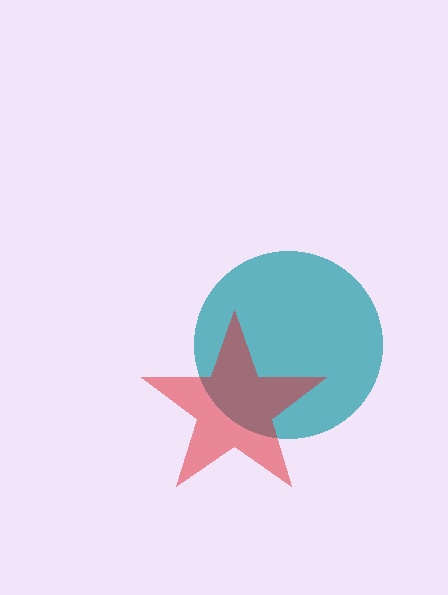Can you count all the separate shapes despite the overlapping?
Yes, there are 2 separate shapes.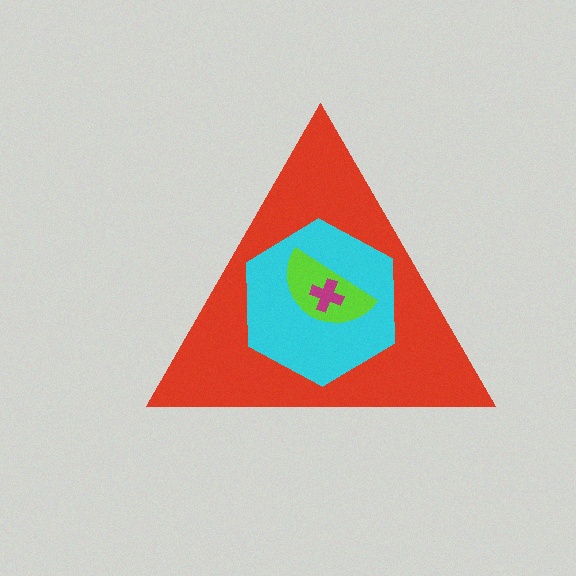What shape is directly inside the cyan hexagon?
The lime semicircle.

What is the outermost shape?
The red triangle.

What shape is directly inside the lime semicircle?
The magenta cross.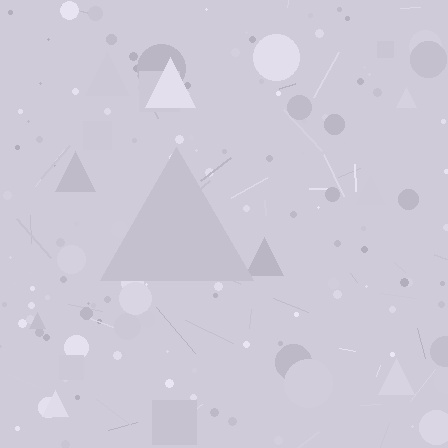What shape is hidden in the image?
A triangle is hidden in the image.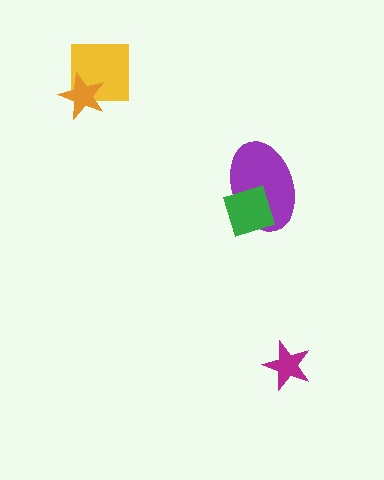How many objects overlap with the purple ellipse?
1 object overlaps with the purple ellipse.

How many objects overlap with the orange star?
1 object overlaps with the orange star.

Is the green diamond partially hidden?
No, no other shape covers it.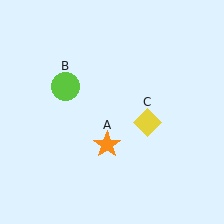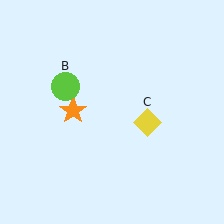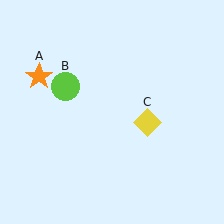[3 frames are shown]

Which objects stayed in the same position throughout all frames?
Lime circle (object B) and yellow diamond (object C) remained stationary.